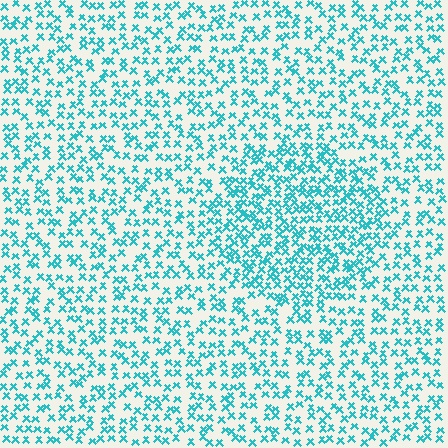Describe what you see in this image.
The image contains small cyan elements arranged at two different densities. A circle-shaped region is visible where the elements are more densely packed than the surrounding area.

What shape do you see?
I see a circle.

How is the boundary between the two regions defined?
The boundary is defined by a change in element density (approximately 1.7x ratio). All elements are the same color, size, and shape.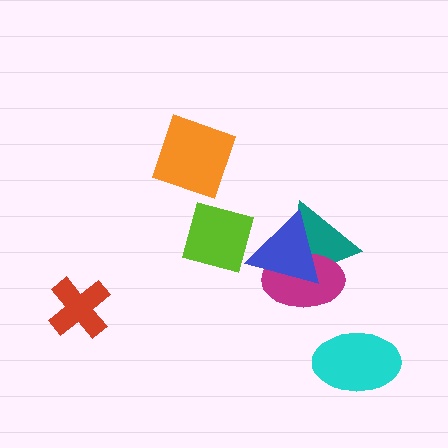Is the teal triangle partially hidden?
Yes, it is partially covered by another shape.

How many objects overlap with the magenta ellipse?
2 objects overlap with the magenta ellipse.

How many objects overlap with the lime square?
0 objects overlap with the lime square.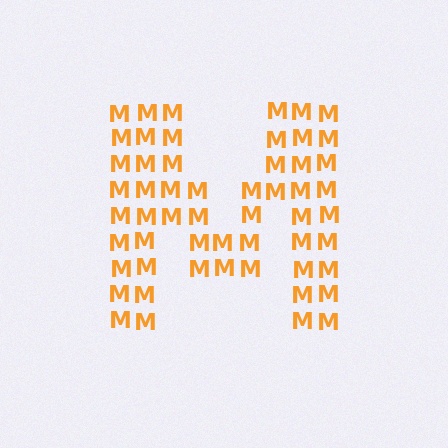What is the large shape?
The large shape is the letter M.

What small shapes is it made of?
It is made of small letter M's.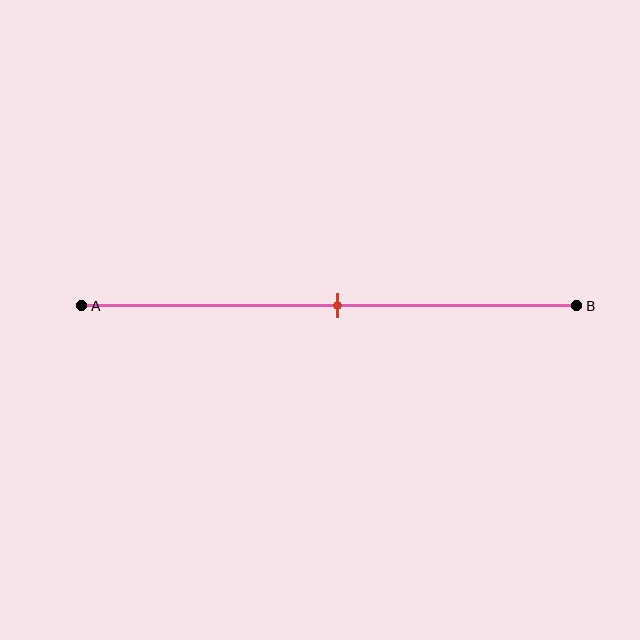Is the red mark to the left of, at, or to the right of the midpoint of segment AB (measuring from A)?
The red mark is approximately at the midpoint of segment AB.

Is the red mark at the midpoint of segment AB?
Yes, the mark is approximately at the midpoint.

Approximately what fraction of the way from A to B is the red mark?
The red mark is approximately 50% of the way from A to B.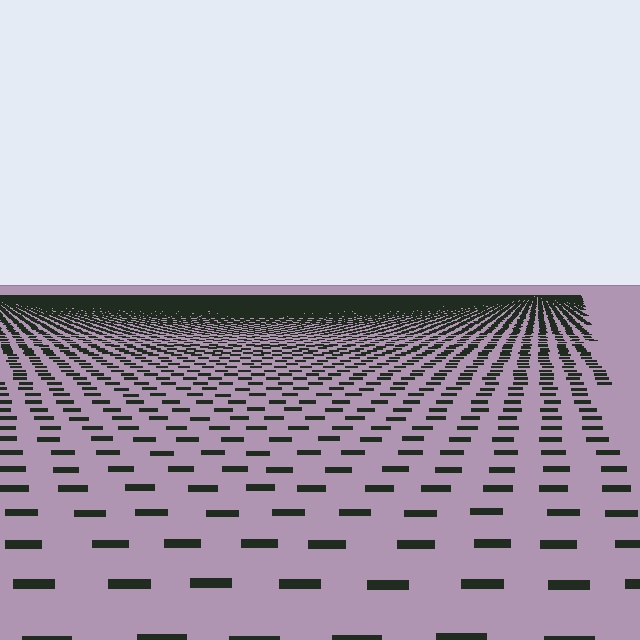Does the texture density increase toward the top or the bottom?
Density increases toward the top.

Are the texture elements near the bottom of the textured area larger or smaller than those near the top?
Larger. Near the bottom, elements are closer to the viewer and appear at a bigger on-screen size.